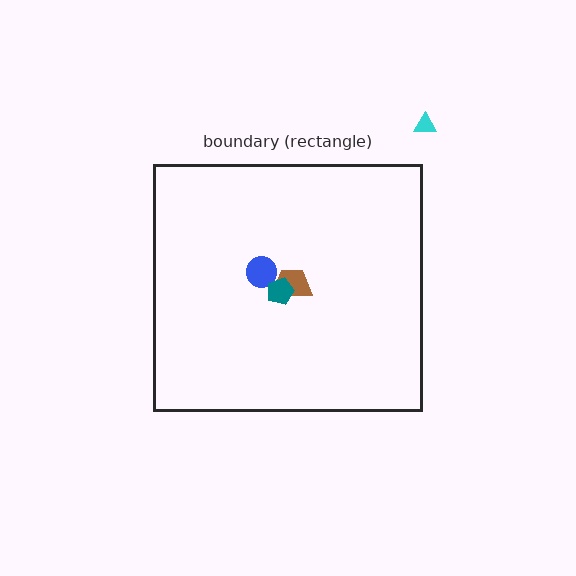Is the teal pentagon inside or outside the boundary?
Inside.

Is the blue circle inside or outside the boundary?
Inside.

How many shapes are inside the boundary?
3 inside, 1 outside.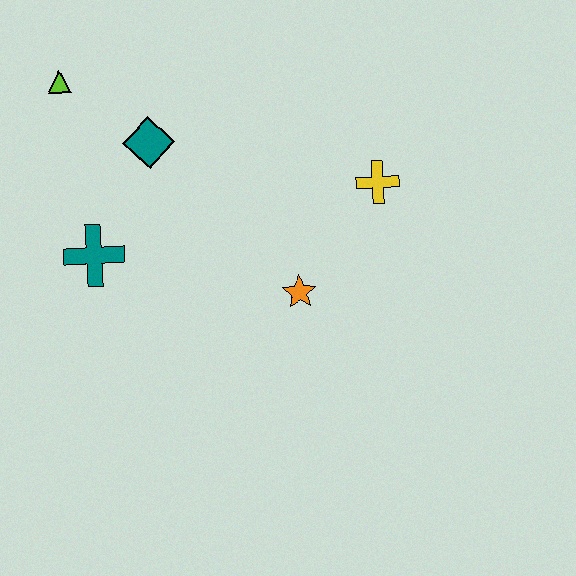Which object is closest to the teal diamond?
The lime triangle is closest to the teal diamond.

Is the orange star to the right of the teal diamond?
Yes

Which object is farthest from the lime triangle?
The yellow cross is farthest from the lime triangle.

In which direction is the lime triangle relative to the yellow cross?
The lime triangle is to the left of the yellow cross.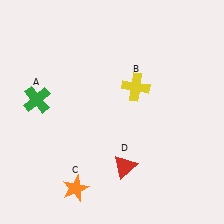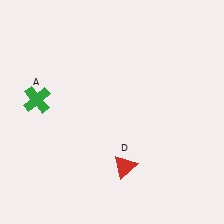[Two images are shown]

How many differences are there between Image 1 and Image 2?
There are 2 differences between the two images.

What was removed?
The orange star (C), the yellow cross (B) were removed in Image 2.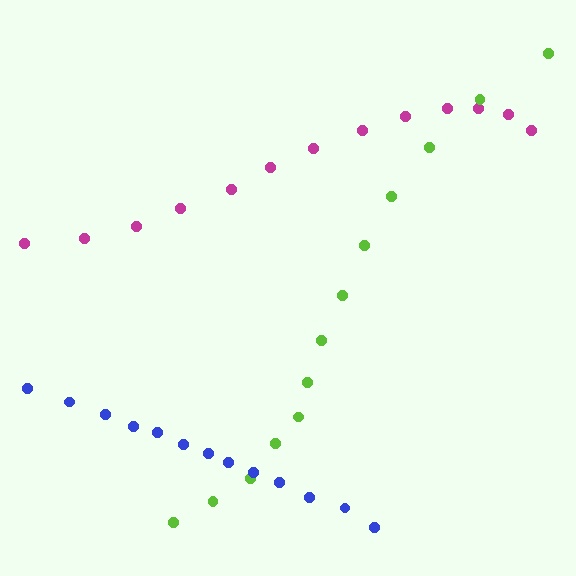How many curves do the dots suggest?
There are 3 distinct paths.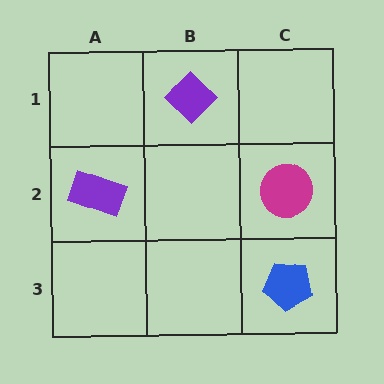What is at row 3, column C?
A blue pentagon.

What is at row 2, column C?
A magenta circle.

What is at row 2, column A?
A purple rectangle.